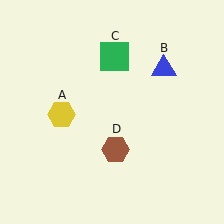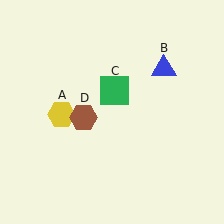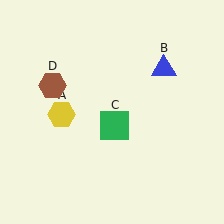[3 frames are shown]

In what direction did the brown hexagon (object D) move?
The brown hexagon (object D) moved up and to the left.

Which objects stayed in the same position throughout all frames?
Yellow hexagon (object A) and blue triangle (object B) remained stationary.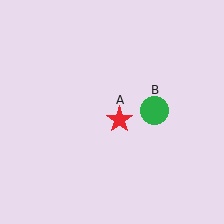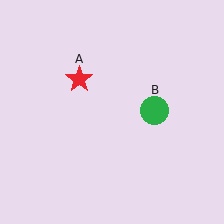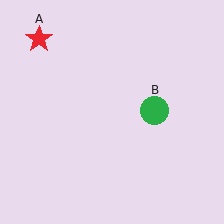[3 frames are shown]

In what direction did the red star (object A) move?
The red star (object A) moved up and to the left.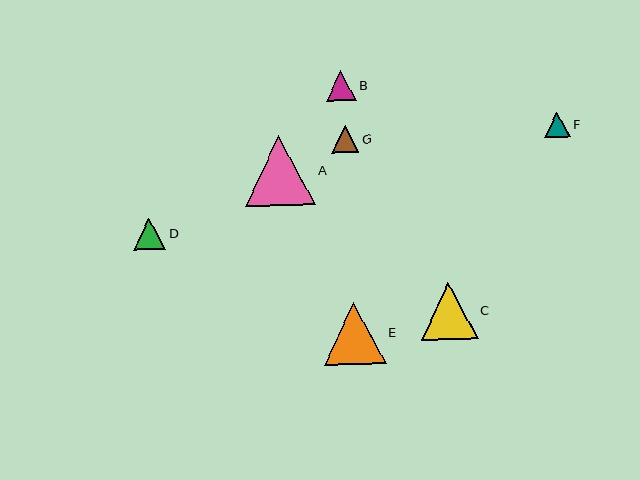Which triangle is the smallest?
Triangle F is the smallest with a size of approximately 26 pixels.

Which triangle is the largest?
Triangle A is the largest with a size of approximately 70 pixels.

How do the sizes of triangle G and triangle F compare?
Triangle G and triangle F are approximately the same size.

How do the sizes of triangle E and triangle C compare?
Triangle E and triangle C are approximately the same size.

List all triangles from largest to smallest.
From largest to smallest: A, E, C, D, B, G, F.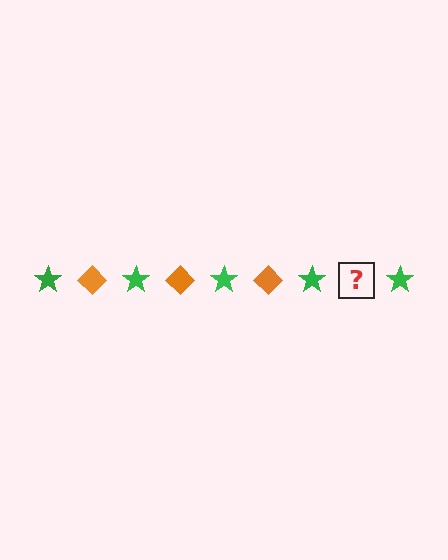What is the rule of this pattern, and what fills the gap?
The rule is that the pattern alternates between green star and orange diamond. The gap should be filled with an orange diamond.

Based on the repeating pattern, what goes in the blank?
The blank should be an orange diamond.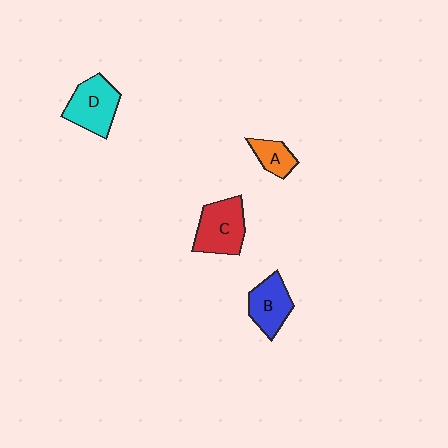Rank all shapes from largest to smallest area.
From largest to smallest: C (red), D (cyan), B (blue), A (orange).